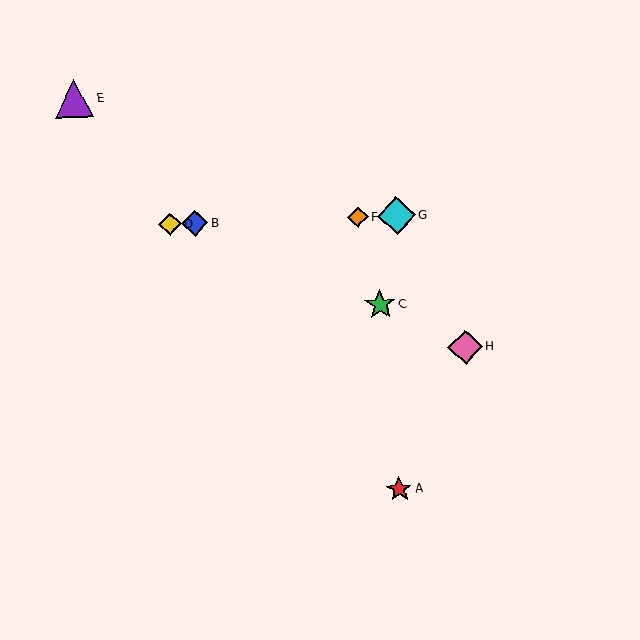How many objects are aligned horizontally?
4 objects (B, D, F, G) are aligned horizontally.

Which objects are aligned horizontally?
Objects B, D, F, G are aligned horizontally.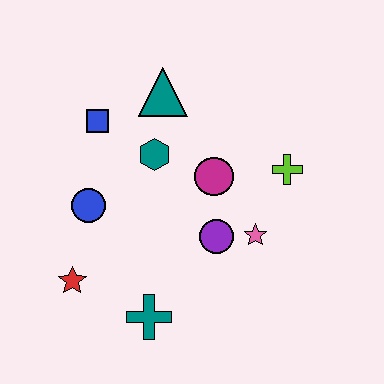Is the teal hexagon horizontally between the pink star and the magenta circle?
No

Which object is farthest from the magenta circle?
The red star is farthest from the magenta circle.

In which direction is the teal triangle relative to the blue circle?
The teal triangle is above the blue circle.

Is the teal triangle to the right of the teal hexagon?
Yes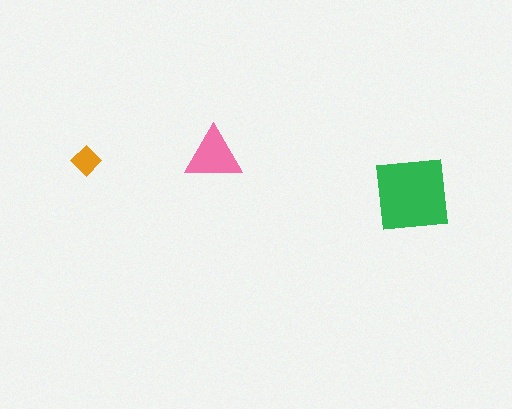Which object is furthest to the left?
The orange diamond is leftmost.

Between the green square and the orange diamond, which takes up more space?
The green square.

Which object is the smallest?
The orange diamond.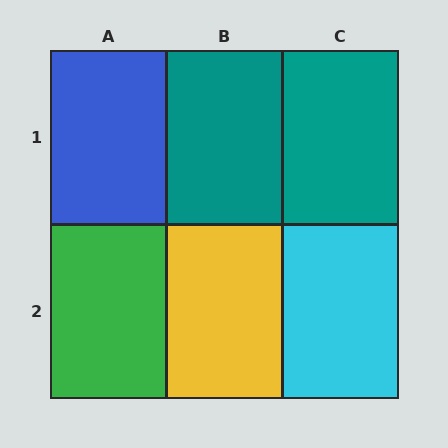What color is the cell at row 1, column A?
Blue.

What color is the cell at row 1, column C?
Teal.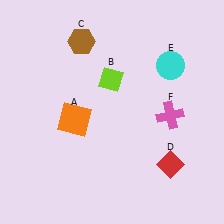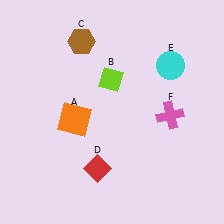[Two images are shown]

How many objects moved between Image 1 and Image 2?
1 object moved between the two images.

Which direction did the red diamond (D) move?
The red diamond (D) moved left.